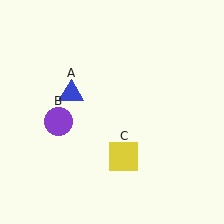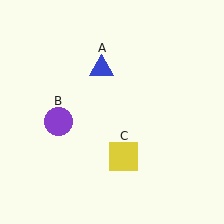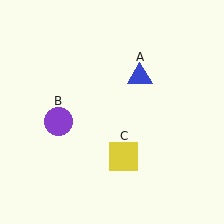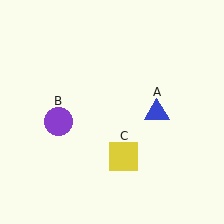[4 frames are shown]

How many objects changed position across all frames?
1 object changed position: blue triangle (object A).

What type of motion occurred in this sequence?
The blue triangle (object A) rotated clockwise around the center of the scene.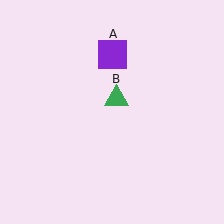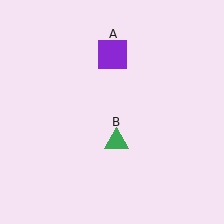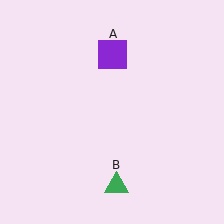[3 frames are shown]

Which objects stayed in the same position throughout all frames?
Purple square (object A) remained stationary.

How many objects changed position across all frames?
1 object changed position: green triangle (object B).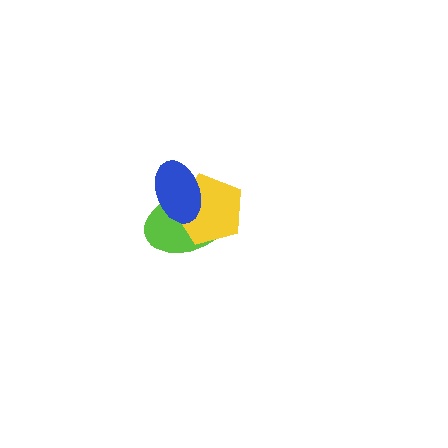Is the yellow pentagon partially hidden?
Yes, it is partially covered by another shape.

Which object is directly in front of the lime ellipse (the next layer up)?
The yellow pentagon is directly in front of the lime ellipse.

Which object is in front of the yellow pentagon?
The blue ellipse is in front of the yellow pentagon.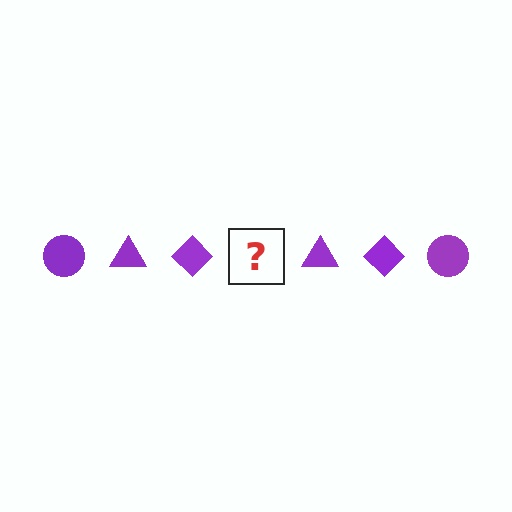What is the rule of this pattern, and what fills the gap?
The rule is that the pattern cycles through circle, triangle, diamond shapes in purple. The gap should be filled with a purple circle.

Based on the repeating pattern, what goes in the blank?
The blank should be a purple circle.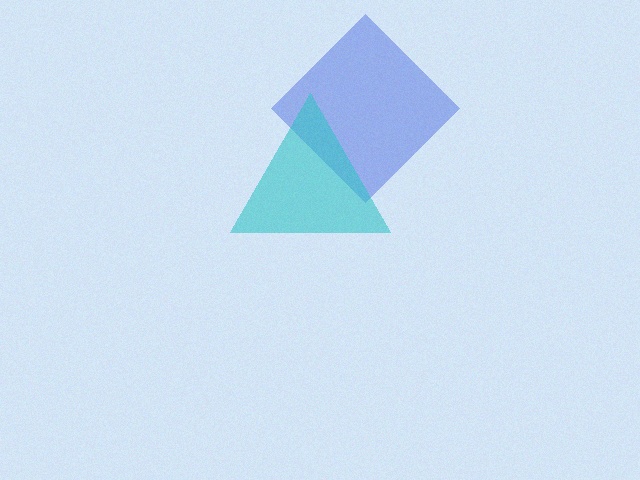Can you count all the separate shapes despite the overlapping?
Yes, there are 2 separate shapes.